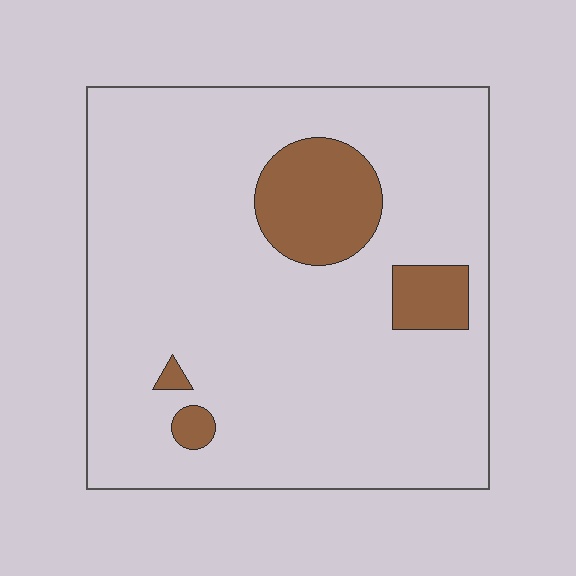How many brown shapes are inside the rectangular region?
4.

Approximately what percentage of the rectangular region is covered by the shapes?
Approximately 10%.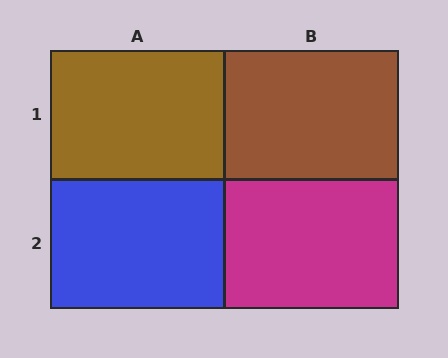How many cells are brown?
2 cells are brown.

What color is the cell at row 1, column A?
Brown.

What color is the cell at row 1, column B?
Brown.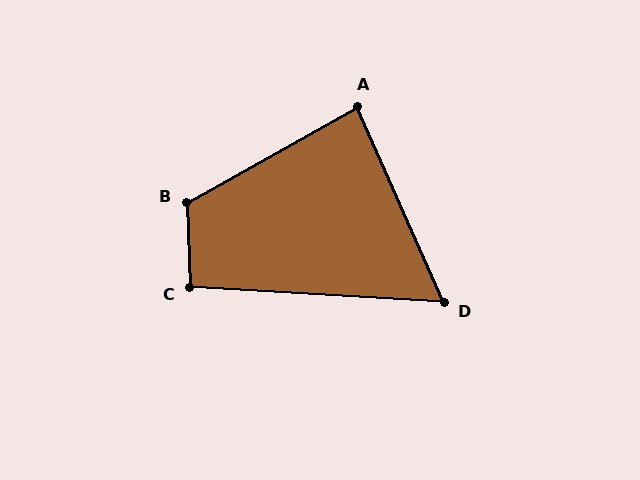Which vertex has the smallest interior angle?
D, at approximately 63 degrees.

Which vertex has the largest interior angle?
B, at approximately 117 degrees.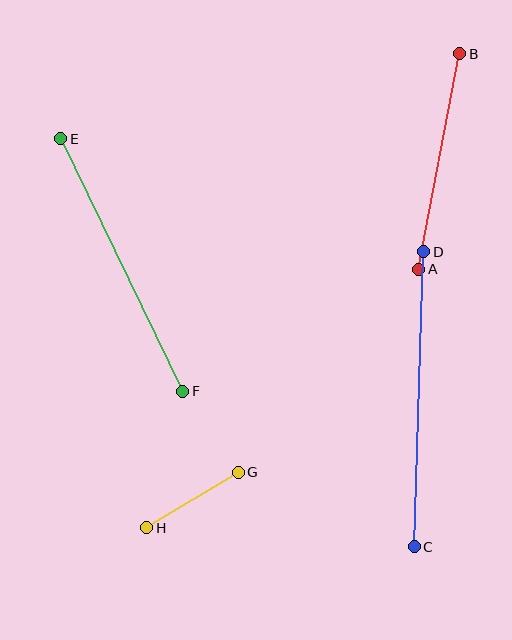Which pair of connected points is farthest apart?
Points C and D are farthest apart.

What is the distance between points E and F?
The distance is approximately 280 pixels.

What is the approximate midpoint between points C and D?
The midpoint is at approximately (419, 399) pixels.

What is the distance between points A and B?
The distance is approximately 219 pixels.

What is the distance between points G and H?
The distance is approximately 107 pixels.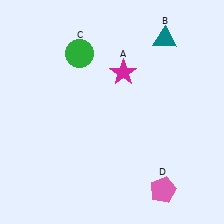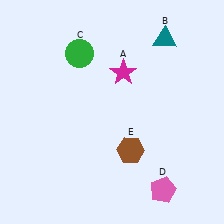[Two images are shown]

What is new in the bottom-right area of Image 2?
A brown hexagon (E) was added in the bottom-right area of Image 2.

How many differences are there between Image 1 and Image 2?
There is 1 difference between the two images.